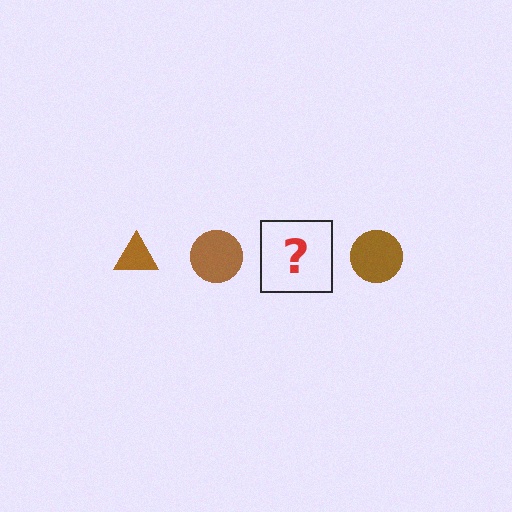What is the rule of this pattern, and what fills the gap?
The rule is that the pattern cycles through triangle, circle shapes in brown. The gap should be filled with a brown triangle.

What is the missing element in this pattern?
The missing element is a brown triangle.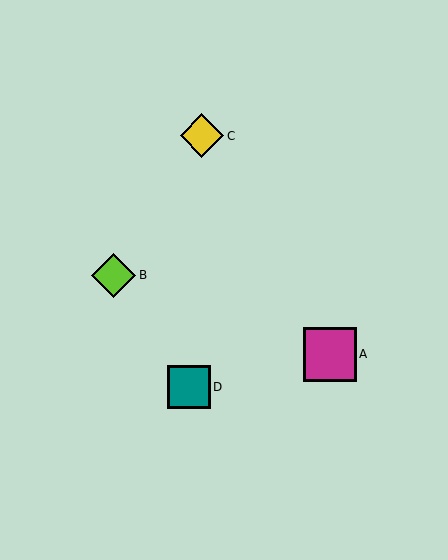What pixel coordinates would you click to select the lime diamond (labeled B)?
Click at (114, 275) to select the lime diamond B.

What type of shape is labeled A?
Shape A is a magenta square.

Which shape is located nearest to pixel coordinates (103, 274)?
The lime diamond (labeled B) at (114, 275) is nearest to that location.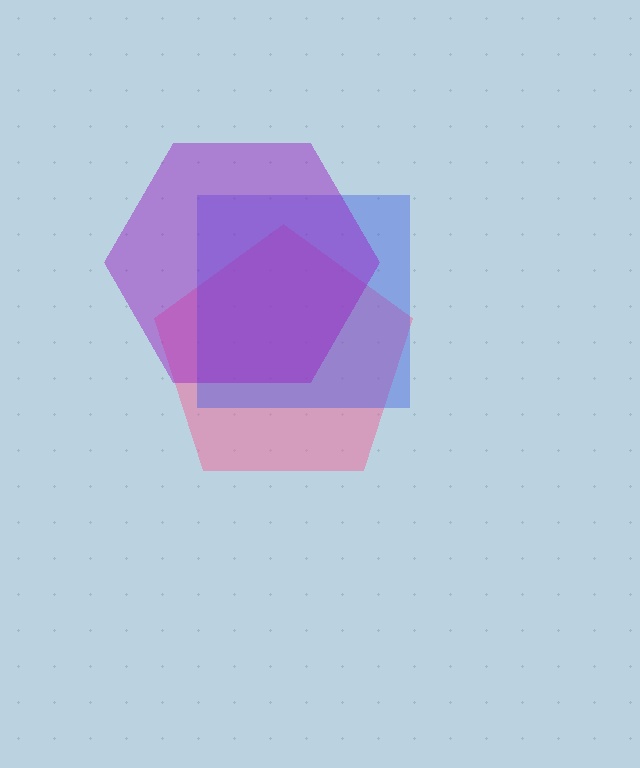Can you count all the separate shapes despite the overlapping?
Yes, there are 3 separate shapes.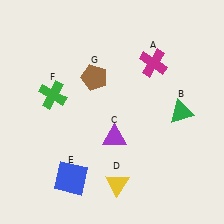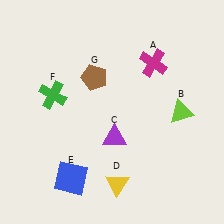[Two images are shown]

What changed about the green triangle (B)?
In Image 1, B is green. In Image 2, it changed to lime.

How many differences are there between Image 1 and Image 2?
There is 1 difference between the two images.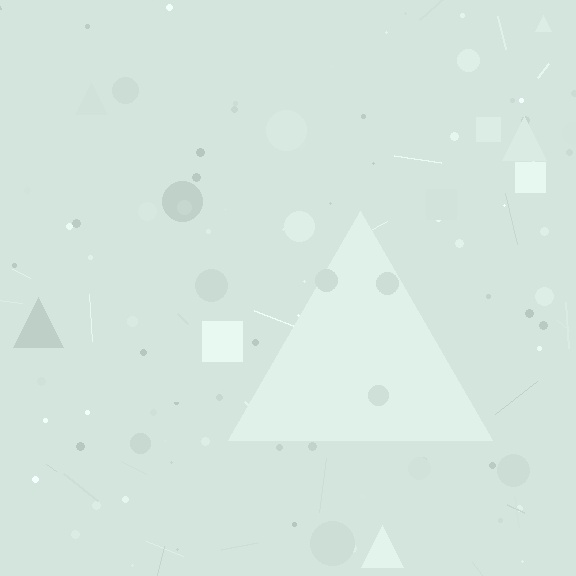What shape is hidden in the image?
A triangle is hidden in the image.